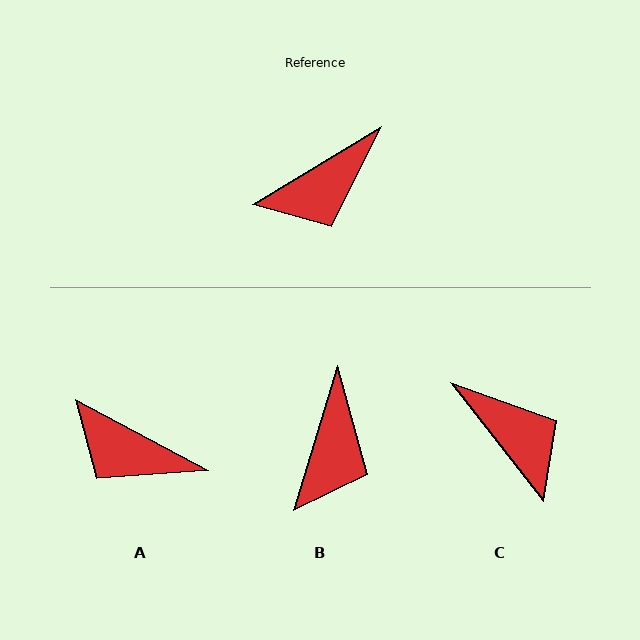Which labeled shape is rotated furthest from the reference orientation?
C, about 97 degrees away.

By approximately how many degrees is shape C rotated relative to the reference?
Approximately 97 degrees counter-clockwise.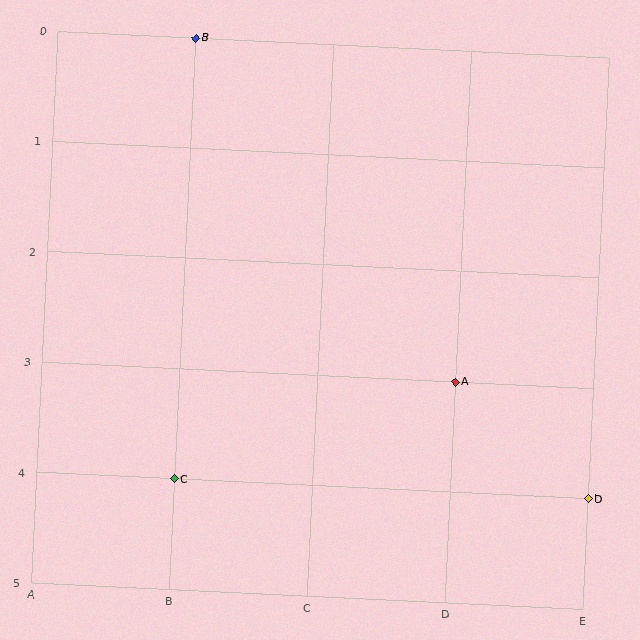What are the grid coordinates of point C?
Point C is at grid coordinates (B, 4).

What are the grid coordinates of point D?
Point D is at grid coordinates (E, 4).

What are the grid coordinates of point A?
Point A is at grid coordinates (D, 3).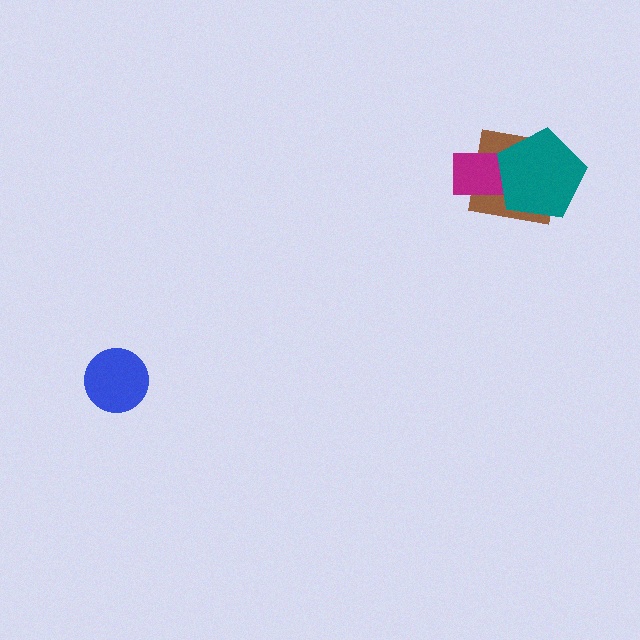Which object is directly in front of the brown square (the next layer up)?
The magenta rectangle is directly in front of the brown square.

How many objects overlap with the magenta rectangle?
2 objects overlap with the magenta rectangle.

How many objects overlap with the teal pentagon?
2 objects overlap with the teal pentagon.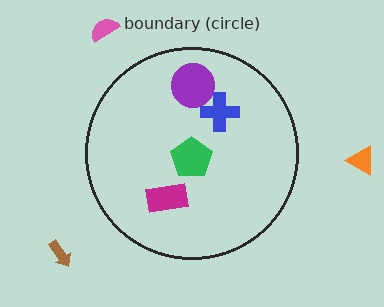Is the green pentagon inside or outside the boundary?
Inside.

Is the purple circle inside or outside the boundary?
Inside.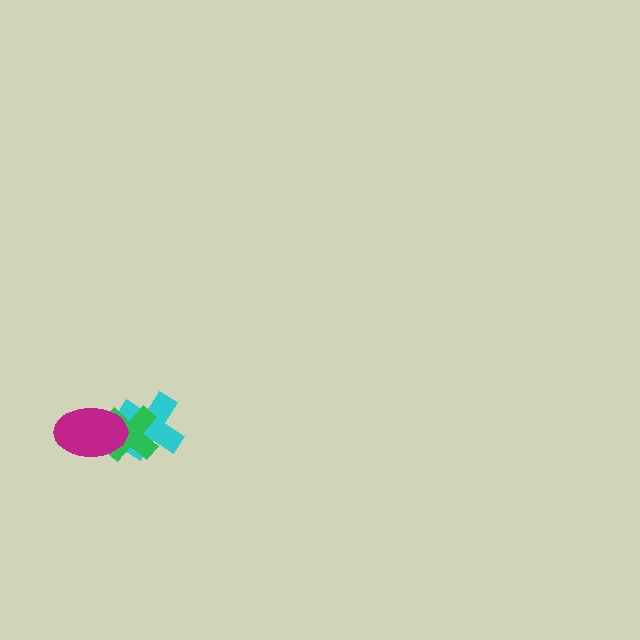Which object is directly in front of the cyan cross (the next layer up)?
The green cross is directly in front of the cyan cross.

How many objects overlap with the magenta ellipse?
2 objects overlap with the magenta ellipse.